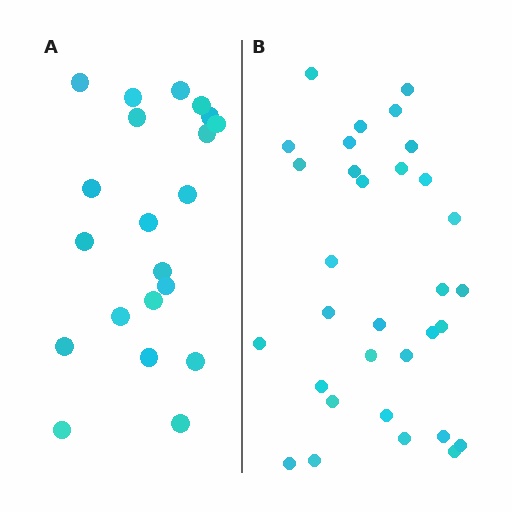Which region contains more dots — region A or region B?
Region B (the right region) has more dots.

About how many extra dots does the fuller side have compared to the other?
Region B has roughly 12 or so more dots than region A.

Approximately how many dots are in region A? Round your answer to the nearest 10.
About 20 dots. (The exact count is 21, which rounds to 20.)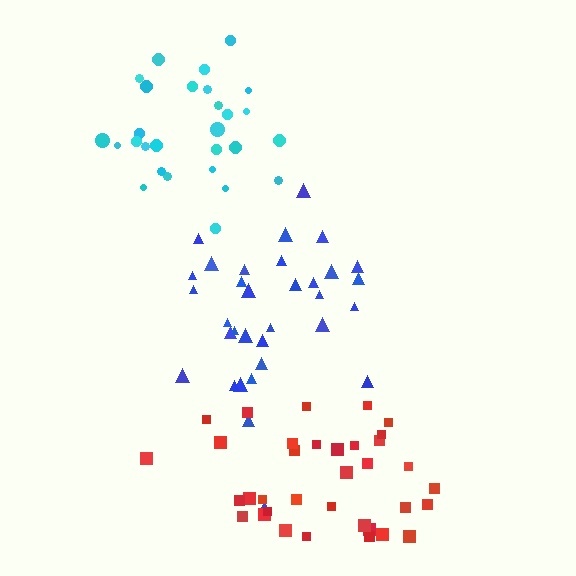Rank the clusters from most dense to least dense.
blue, cyan, red.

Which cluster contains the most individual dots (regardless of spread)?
Red (35).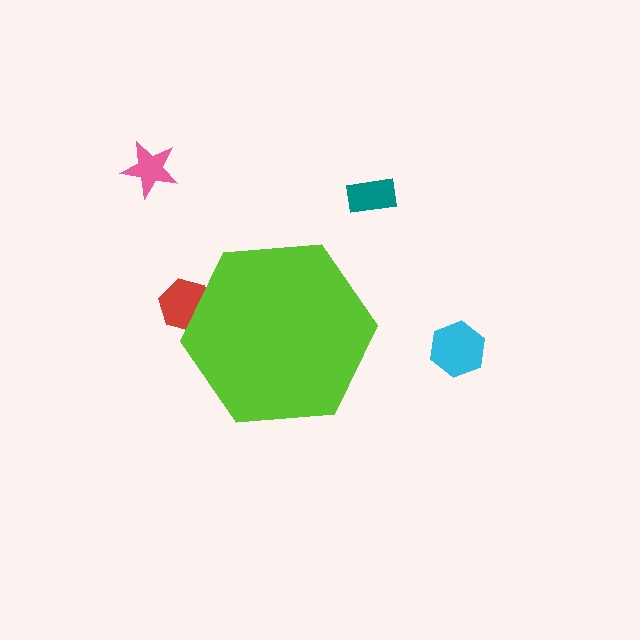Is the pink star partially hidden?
No, the pink star is fully visible.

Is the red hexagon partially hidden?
Yes, the red hexagon is partially hidden behind the lime hexagon.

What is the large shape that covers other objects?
A lime hexagon.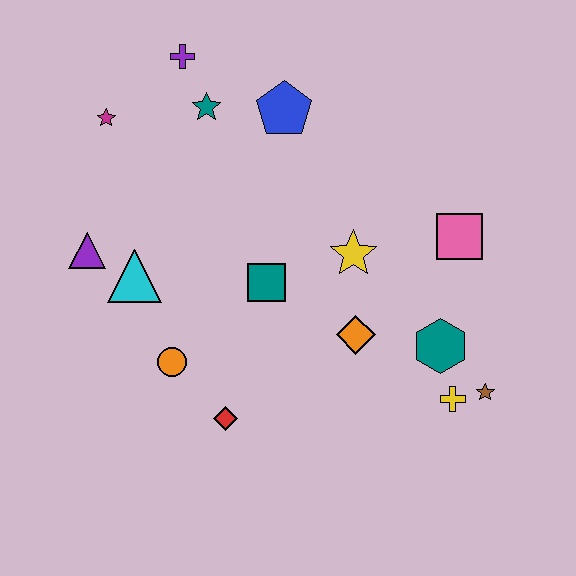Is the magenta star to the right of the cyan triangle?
No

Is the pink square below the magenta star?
Yes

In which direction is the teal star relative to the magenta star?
The teal star is to the right of the magenta star.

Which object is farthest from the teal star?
The brown star is farthest from the teal star.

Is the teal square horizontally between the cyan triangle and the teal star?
No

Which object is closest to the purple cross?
The teal star is closest to the purple cross.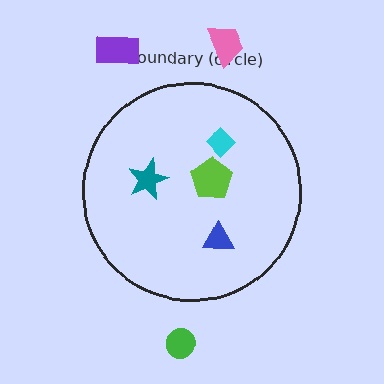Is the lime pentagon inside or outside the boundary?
Inside.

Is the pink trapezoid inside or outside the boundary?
Outside.